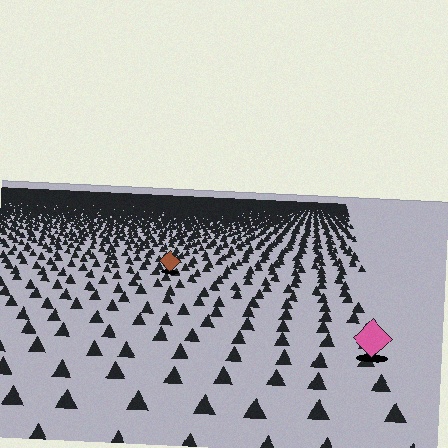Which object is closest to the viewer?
The pink diamond is closest. The texture marks near it are larger and more spread out.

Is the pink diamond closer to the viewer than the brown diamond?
Yes. The pink diamond is closer — you can tell from the texture gradient: the ground texture is coarser near it.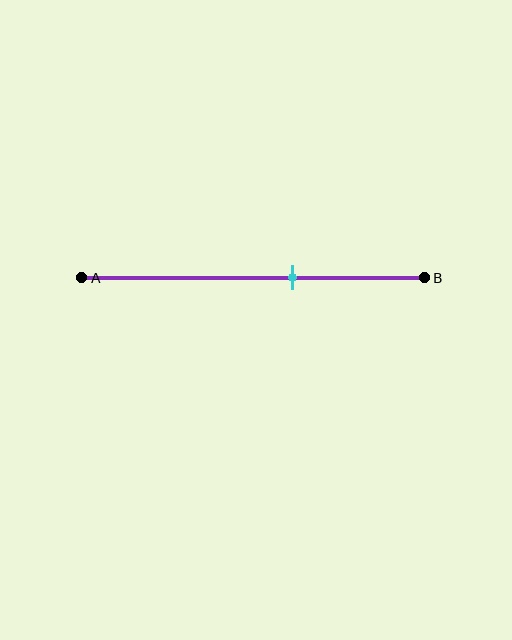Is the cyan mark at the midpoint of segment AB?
No, the mark is at about 60% from A, not at the 50% midpoint.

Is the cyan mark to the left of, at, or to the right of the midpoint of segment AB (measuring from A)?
The cyan mark is to the right of the midpoint of segment AB.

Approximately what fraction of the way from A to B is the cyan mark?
The cyan mark is approximately 60% of the way from A to B.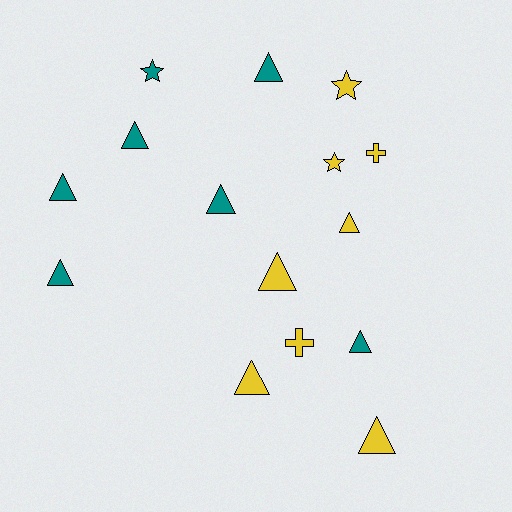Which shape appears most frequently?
Triangle, with 10 objects.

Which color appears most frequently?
Yellow, with 8 objects.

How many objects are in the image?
There are 15 objects.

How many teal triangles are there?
There are 6 teal triangles.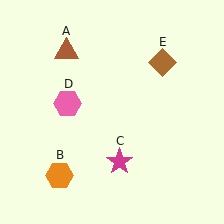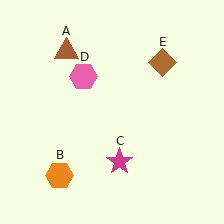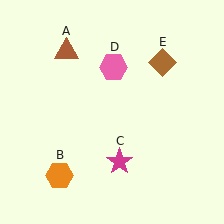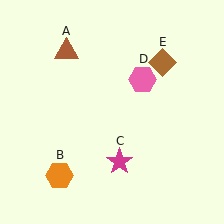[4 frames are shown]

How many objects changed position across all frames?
1 object changed position: pink hexagon (object D).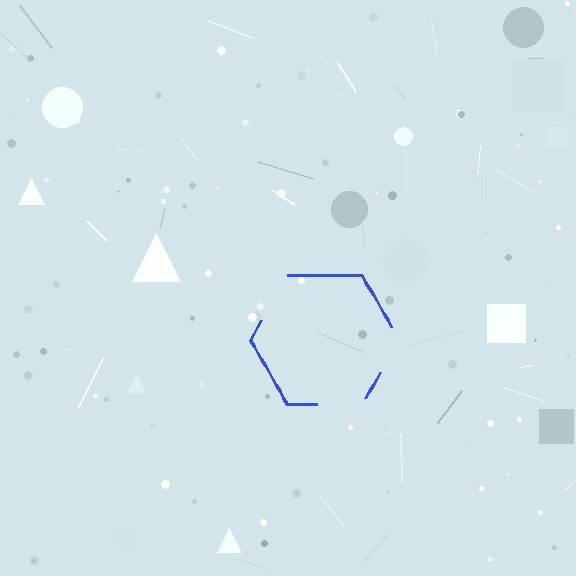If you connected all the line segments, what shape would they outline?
They would outline a hexagon.